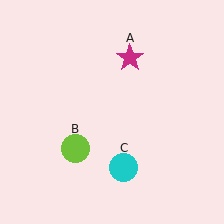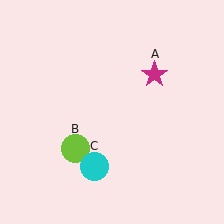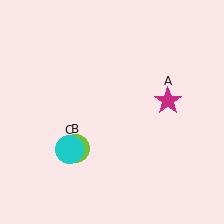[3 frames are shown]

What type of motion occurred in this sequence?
The magenta star (object A), cyan circle (object C) rotated clockwise around the center of the scene.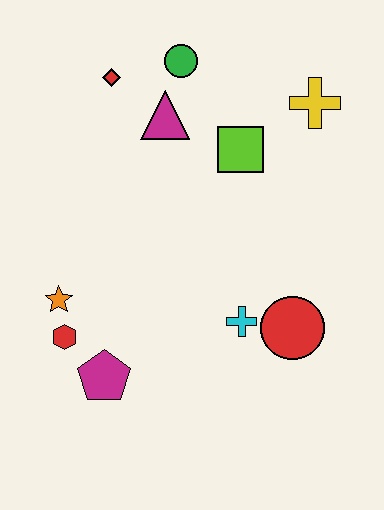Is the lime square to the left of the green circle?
No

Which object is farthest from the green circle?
The magenta pentagon is farthest from the green circle.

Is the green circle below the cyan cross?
No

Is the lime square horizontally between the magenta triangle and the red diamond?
No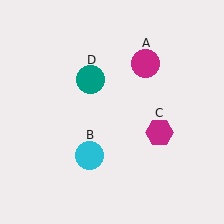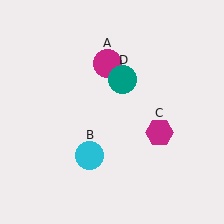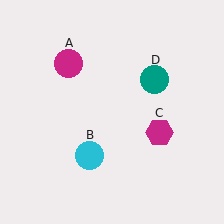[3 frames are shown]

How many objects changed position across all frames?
2 objects changed position: magenta circle (object A), teal circle (object D).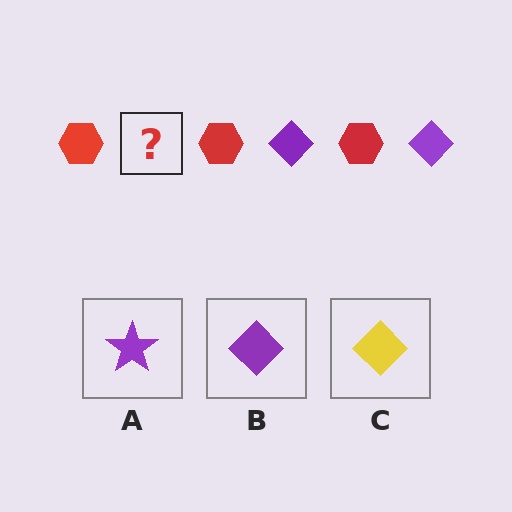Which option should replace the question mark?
Option B.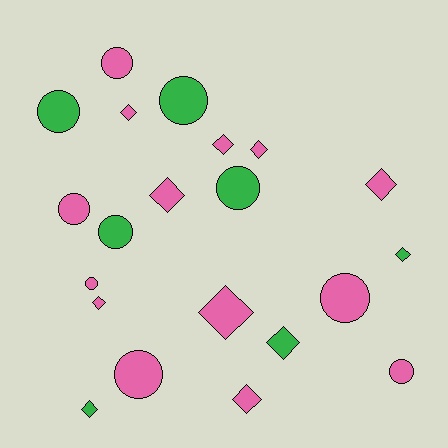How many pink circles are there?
There are 6 pink circles.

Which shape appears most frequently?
Diamond, with 11 objects.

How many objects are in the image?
There are 21 objects.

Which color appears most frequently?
Pink, with 14 objects.